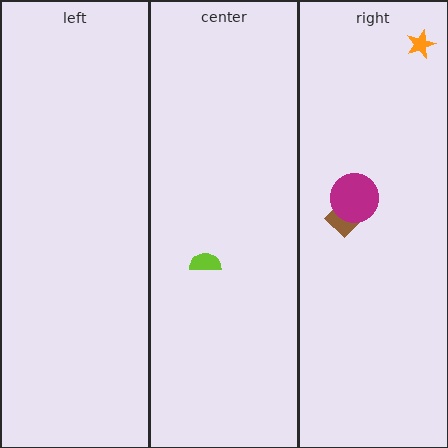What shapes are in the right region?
The orange star, the brown diamond, the magenta circle.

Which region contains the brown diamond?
The right region.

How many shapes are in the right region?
3.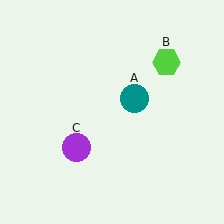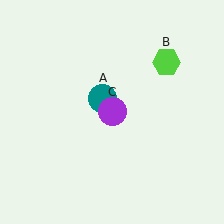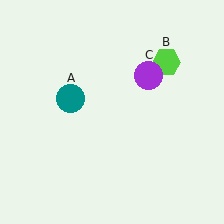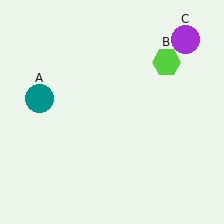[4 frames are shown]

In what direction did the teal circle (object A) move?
The teal circle (object A) moved left.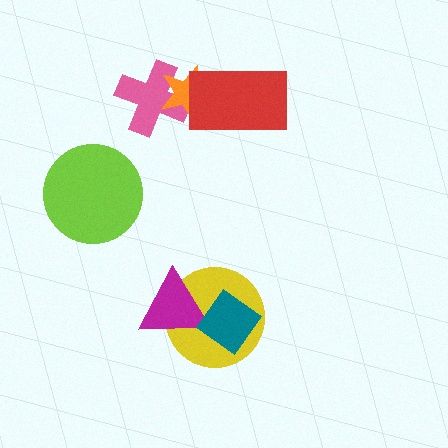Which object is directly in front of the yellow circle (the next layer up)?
The magenta triangle is directly in front of the yellow circle.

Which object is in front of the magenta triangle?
The teal diamond is in front of the magenta triangle.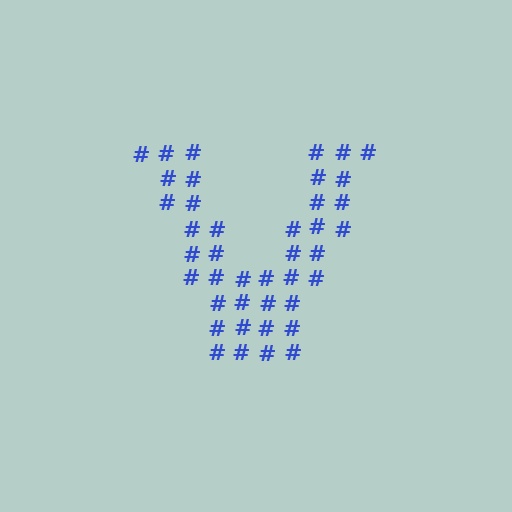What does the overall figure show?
The overall figure shows the letter V.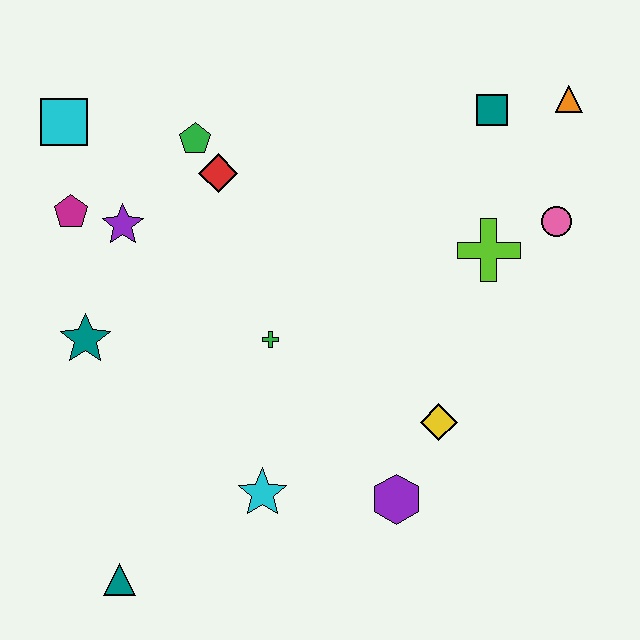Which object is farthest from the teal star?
The orange triangle is farthest from the teal star.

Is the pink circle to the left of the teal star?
No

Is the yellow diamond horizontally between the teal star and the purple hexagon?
No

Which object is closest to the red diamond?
The green pentagon is closest to the red diamond.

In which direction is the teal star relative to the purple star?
The teal star is below the purple star.